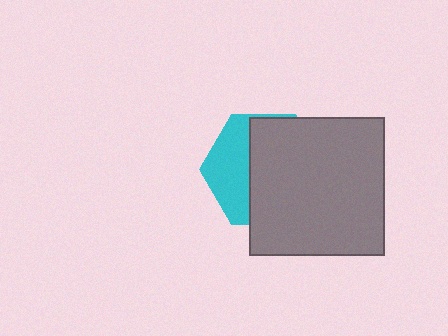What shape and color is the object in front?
The object in front is a gray rectangle.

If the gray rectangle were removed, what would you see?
You would see the complete cyan hexagon.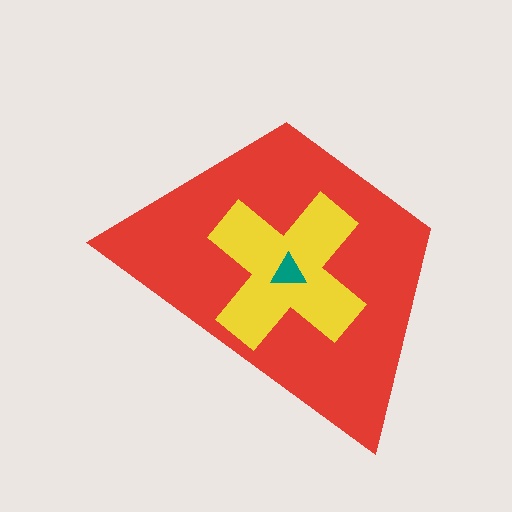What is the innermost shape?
The teal triangle.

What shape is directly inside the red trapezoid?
The yellow cross.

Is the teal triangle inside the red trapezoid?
Yes.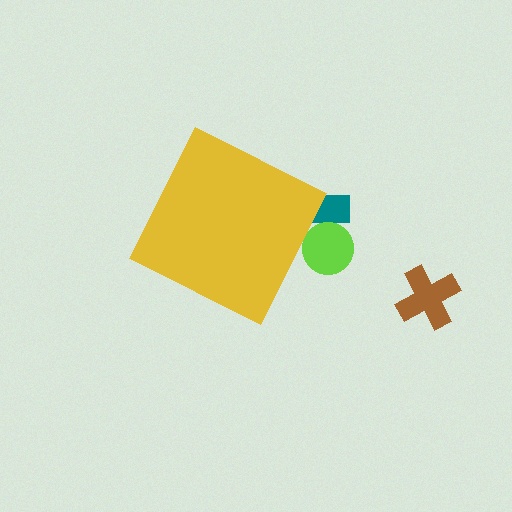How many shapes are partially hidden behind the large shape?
2 shapes are partially hidden.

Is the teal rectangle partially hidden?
Yes, the teal rectangle is partially hidden behind the yellow diamond.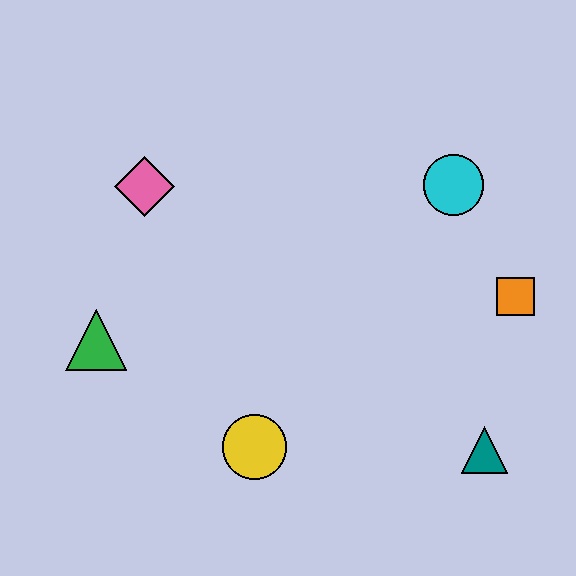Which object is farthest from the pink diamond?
The teal triangle is farthest from the pink diamond.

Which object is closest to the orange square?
The cyan circle is closest to the orange square.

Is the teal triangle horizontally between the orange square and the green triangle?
Yes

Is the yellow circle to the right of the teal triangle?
No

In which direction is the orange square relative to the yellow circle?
The orange square is to the right of the yellow circle.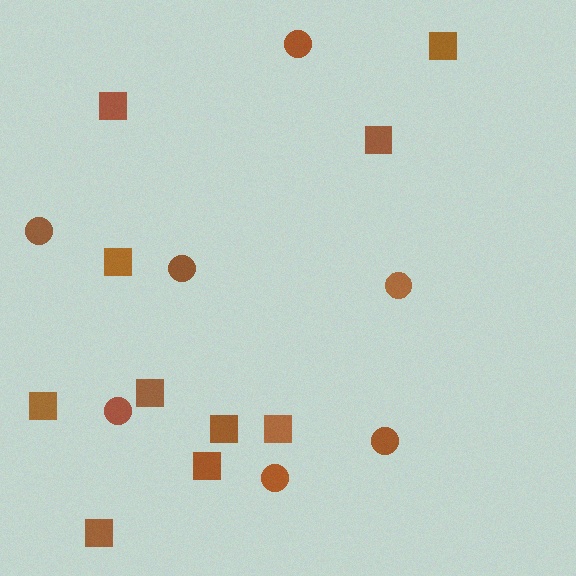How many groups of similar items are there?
There are 2 groups: one group of circles (7) and one group of squares (10).